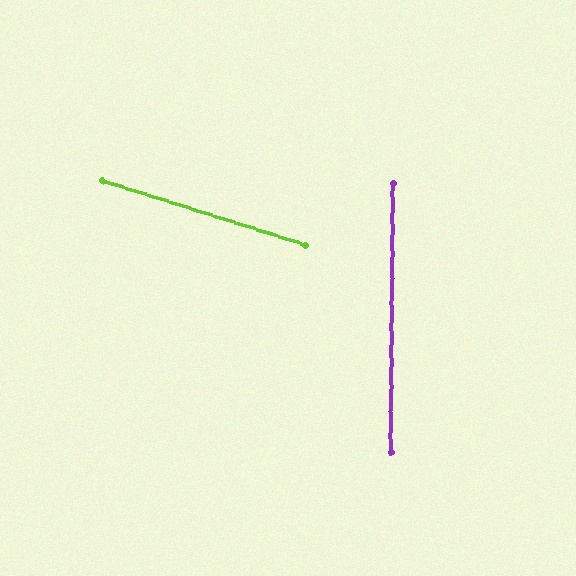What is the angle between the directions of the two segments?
Approximately 73 degrees.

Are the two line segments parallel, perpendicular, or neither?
Neither parallel nor perpendicular — they differ by about 73°.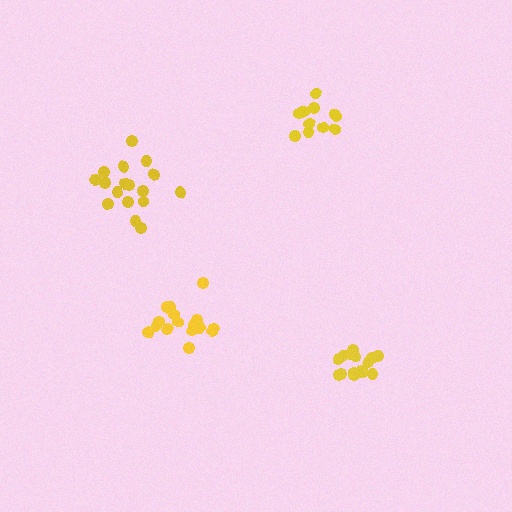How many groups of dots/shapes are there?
There are 4 groups.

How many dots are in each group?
Group 1: 17 dots, Group 2: 16 dots, Group 3: 11 dots, Group 4: 17 dots (61 total).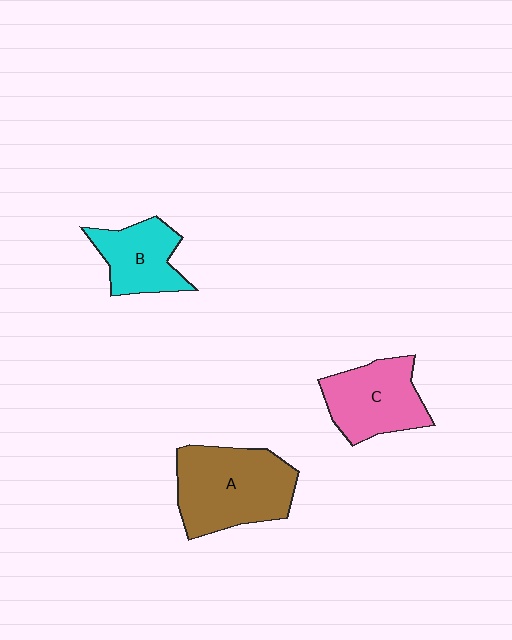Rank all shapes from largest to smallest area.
From largest to smallest: A (brown), C (pink), B (cyan).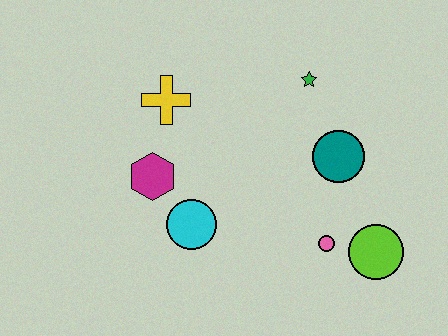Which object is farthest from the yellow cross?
The lime circle is farthest from the yellow cross.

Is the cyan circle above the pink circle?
Yes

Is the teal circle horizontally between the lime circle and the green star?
Yes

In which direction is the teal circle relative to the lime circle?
The teal circle is above the lime circle.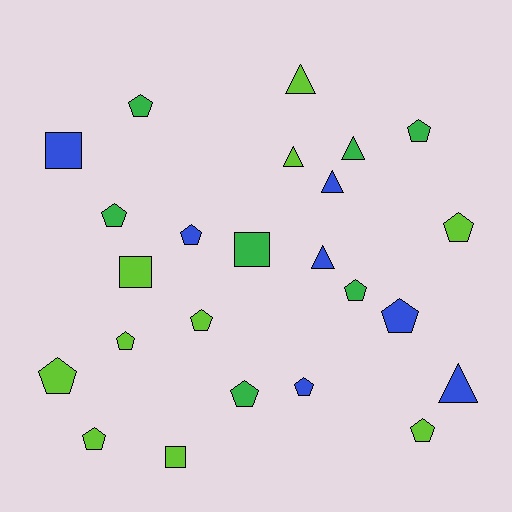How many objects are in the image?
There are 24 objects.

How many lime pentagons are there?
There are 6 lime pentagons.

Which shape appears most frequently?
Pentagon, with 14 objects.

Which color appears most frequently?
Lime, with 10 objects.